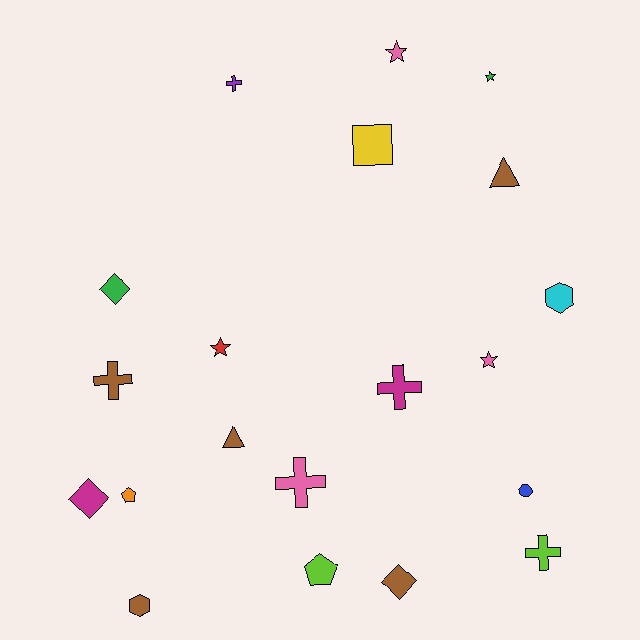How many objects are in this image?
There are 20 objects.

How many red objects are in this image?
There is 1 red object.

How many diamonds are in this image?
There are 3 diamonds.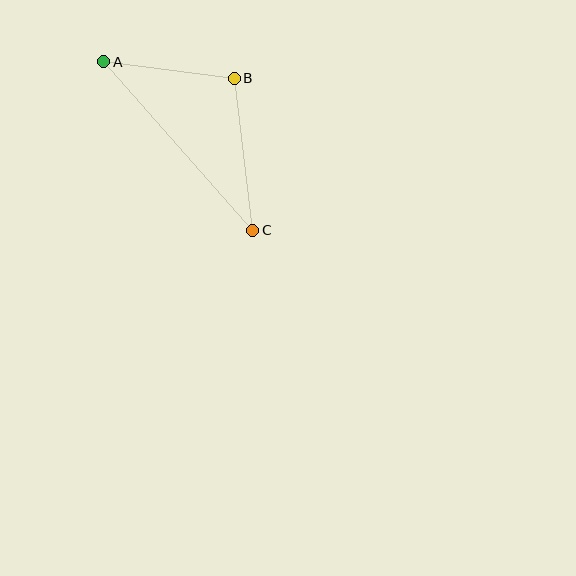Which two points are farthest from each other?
Points A and C are farthest from each other.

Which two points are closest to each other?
Points A and B are closest to each other.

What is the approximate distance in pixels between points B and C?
The distance between B and C is approximately 153 pixels.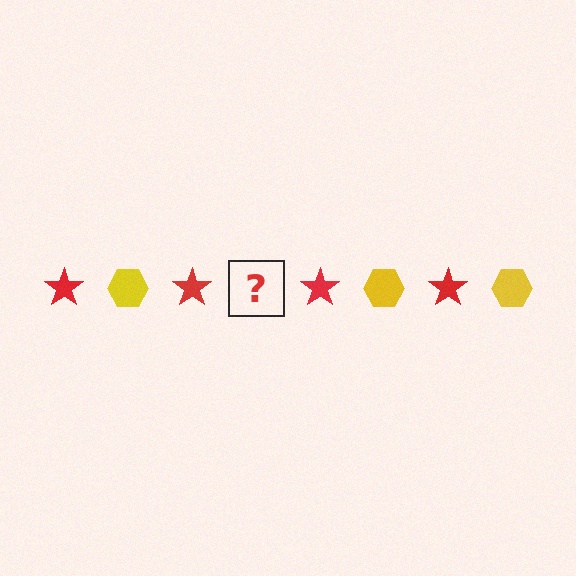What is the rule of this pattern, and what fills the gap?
The rule is that the pattern alternates between red star and yellow hexagon. The gap should be filled with a yellow hexagon.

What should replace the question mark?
The question mark should be replaced with a yellow hexagon.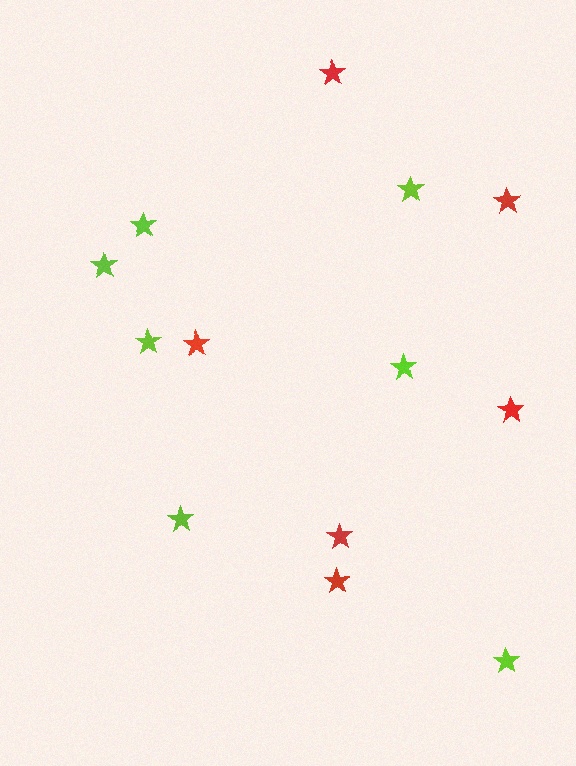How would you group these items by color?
There are 2 groups: one group of red stars (6) and one group of lime stars (7).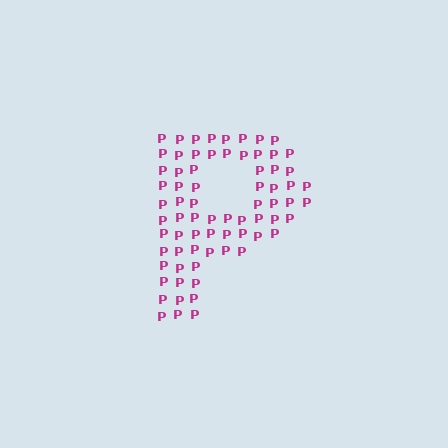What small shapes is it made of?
It is made of small letter P's.